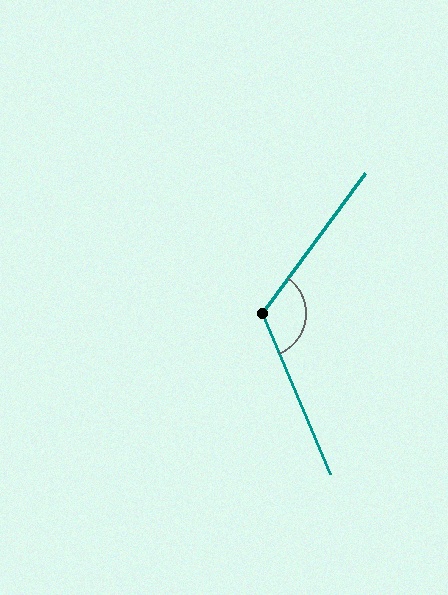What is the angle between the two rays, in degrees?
Approximately 121 degrees.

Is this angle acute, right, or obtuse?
It is obtuse.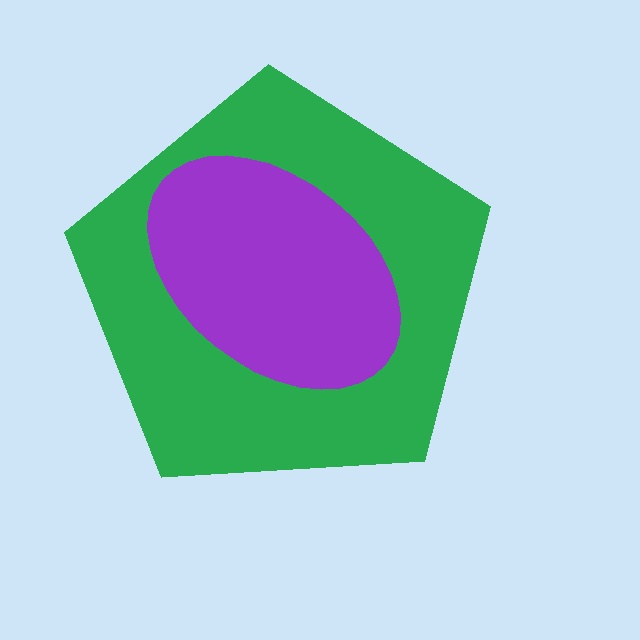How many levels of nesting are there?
2.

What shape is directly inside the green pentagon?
The purple ellipse.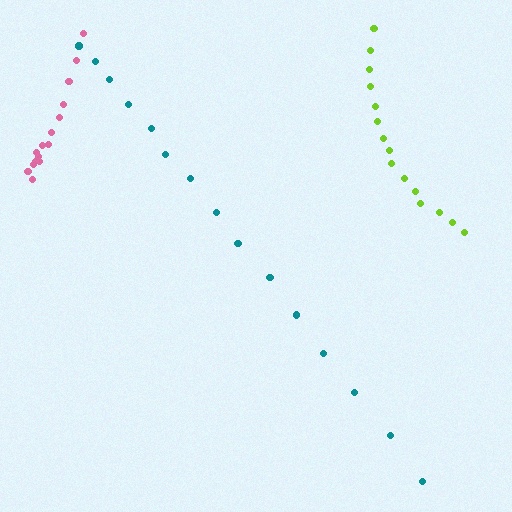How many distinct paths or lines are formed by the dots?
There are 3 distinct paths.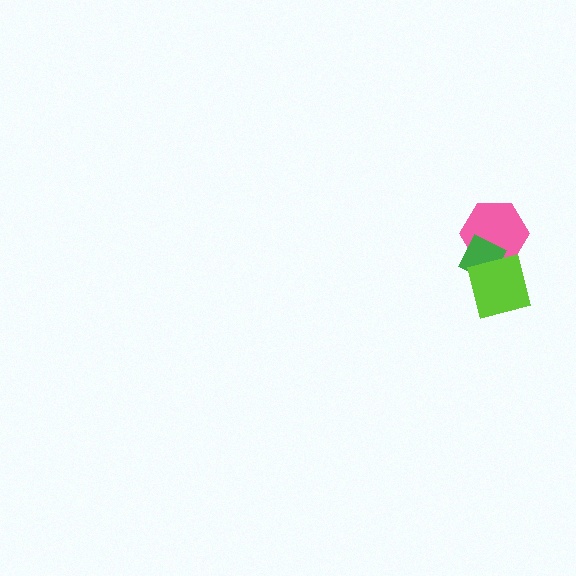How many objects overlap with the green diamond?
2 objects overlap with the green diamond.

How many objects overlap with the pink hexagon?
2 objects overlap with the pink hexagon.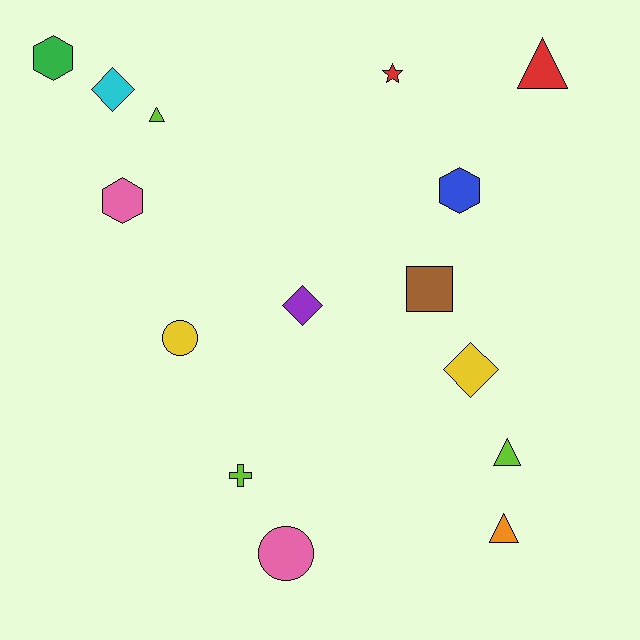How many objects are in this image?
There are 15 objects.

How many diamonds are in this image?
There are 3 diamonds.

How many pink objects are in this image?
There are 2 pink objects.